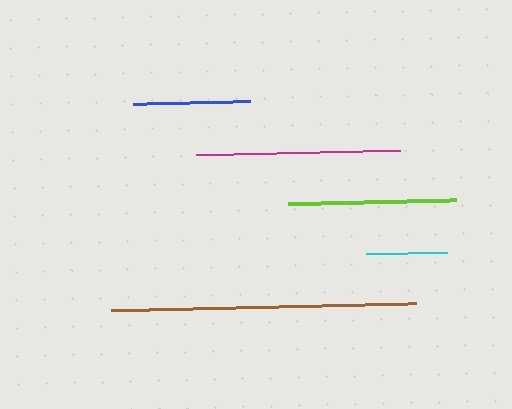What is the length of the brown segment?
The brown segment is approximately 305 pixels long.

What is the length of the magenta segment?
The magenta segment is approximately 204 pixels long.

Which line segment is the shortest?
The cyan line is the shortest at approximately 81 pixels.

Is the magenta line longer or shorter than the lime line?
The magenta line is longer than the lime line.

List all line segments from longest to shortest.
From longest to shortest: brown, magenta, lime, blue, cyan.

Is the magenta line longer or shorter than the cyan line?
The magenta line is longer than the cyan line.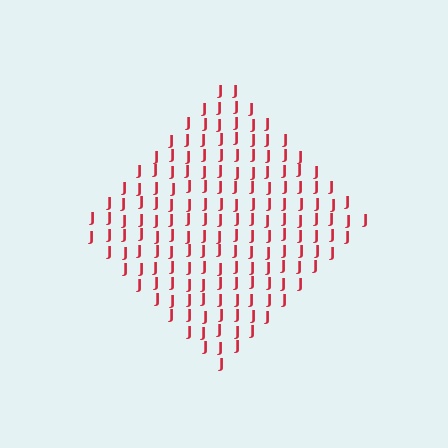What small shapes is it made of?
It is made of small letter J's.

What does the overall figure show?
The overall figure shows a diamond.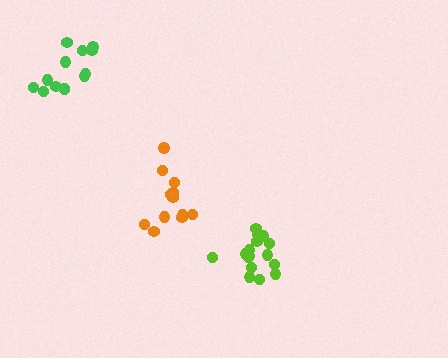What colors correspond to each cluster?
The clusters are colored: orange, green, lime.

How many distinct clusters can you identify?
There are 3 distinct clusters.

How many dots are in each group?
Group 1: 12 dots, Group 2: 13 dots, Group 3: 17 dots (42 total).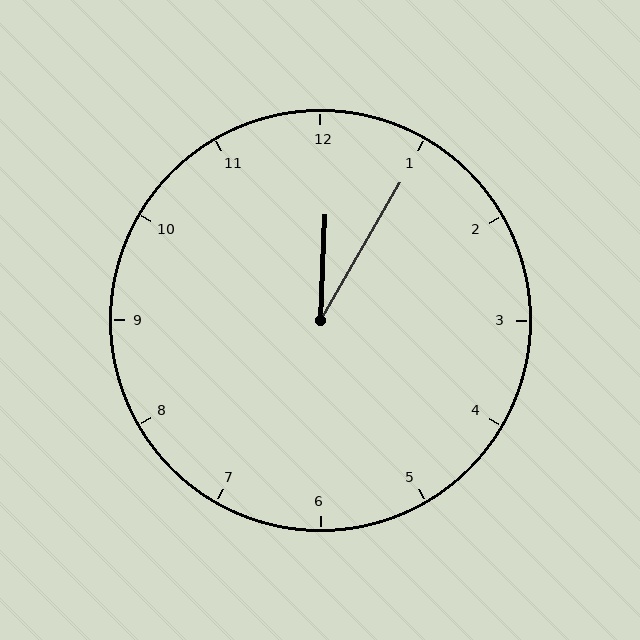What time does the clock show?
12:05.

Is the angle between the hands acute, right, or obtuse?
It is acute.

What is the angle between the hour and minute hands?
Approximately 28 degrees.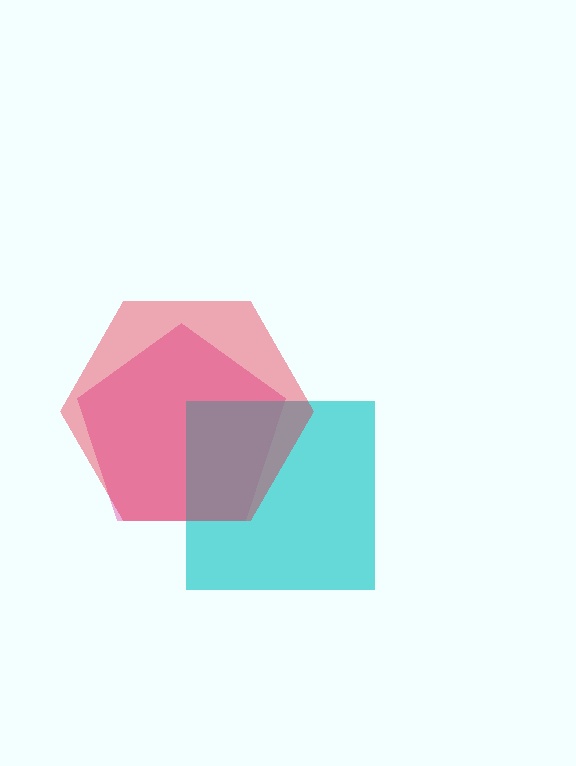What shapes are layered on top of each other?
The layered shapes are: a pink pentagon, a cyan square, a red hexagon.